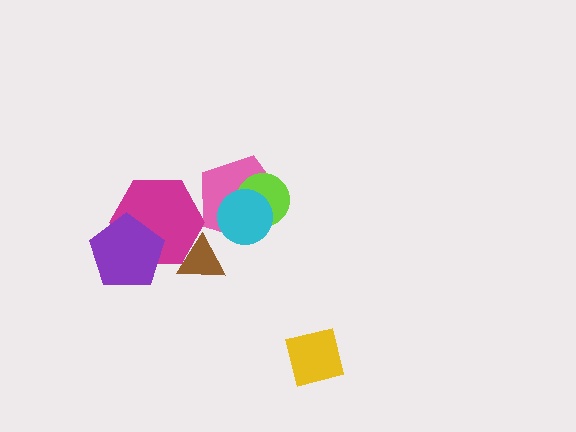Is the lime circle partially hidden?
Yes, it is partially covered by another shape.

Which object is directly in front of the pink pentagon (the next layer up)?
The lime circle is directly in front of the pink pentagon.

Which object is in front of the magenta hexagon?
The purple pentagon is in front of the magenta hexagon.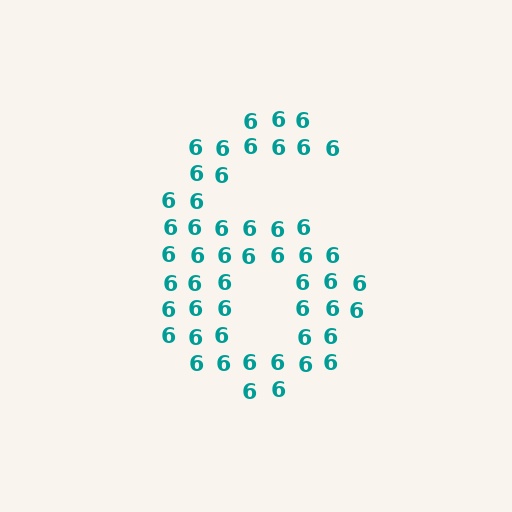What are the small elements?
The small elements are digit 6's.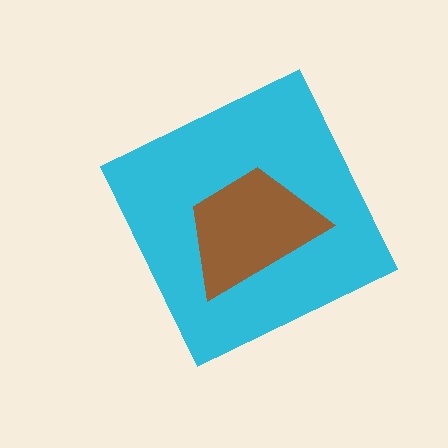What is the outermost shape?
The cyan diamond.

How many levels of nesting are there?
2.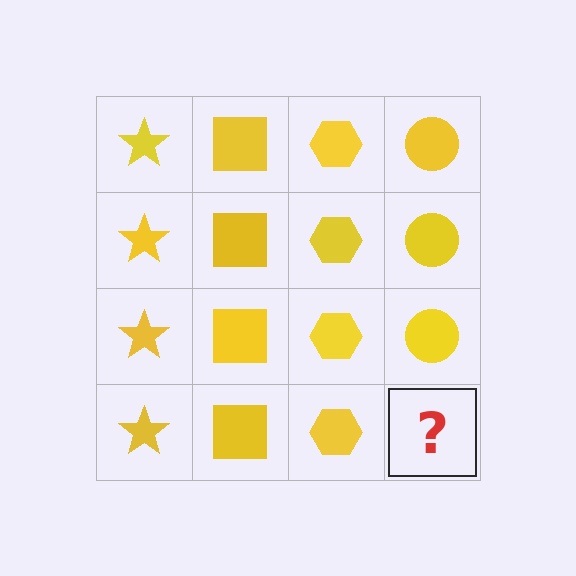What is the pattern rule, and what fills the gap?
The rule is that each column has a consistent shape. The gap should be filled with a yellow circle.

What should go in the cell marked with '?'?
The missing cell should contain a yellow circle.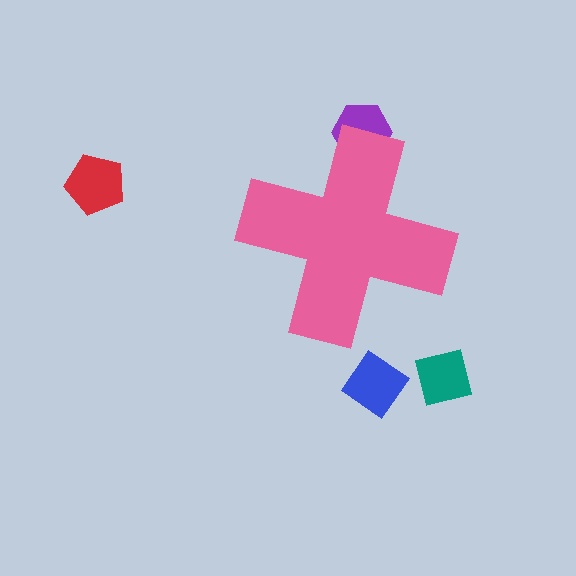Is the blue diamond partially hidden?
No, the blue diamond is fully visible.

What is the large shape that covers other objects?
A pink cross.